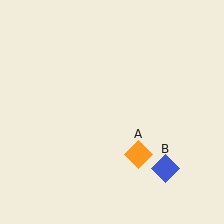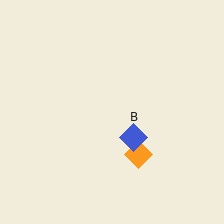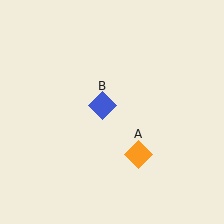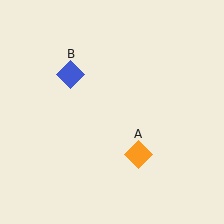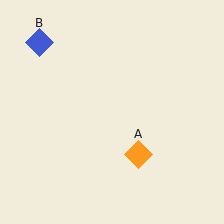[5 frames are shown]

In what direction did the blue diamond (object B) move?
The blue diamond (object B) moved up and to the left.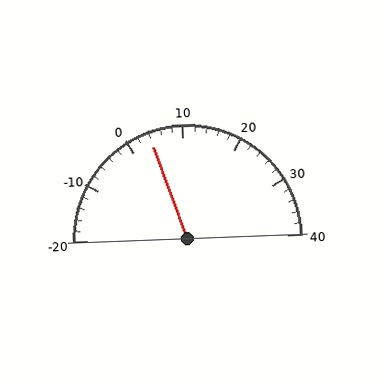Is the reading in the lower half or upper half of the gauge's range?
The reading is in the lower half of the range (-20 to 40).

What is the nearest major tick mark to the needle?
The nearest major tick mark is 0.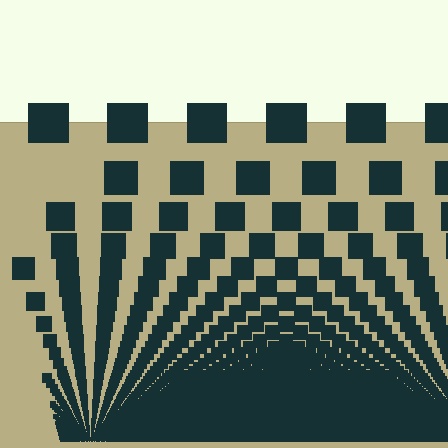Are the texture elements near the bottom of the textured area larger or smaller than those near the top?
Smaller. The gradient is inverted — elements near the bottom are smaller and denser.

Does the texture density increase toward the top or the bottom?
Density increases toward the bottom.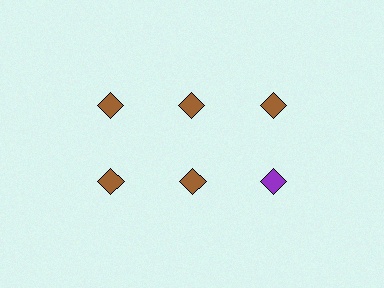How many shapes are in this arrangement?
There are 6 shapes arranged in a grid pattern.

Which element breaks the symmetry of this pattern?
The purple diamond in the second row, center column breaks the symmetry. All other shapes are brown diamonds.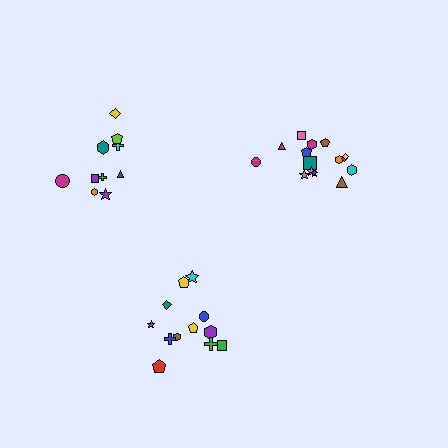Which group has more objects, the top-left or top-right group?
The top-right group.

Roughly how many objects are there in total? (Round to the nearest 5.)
Roughly 35 objects in total.